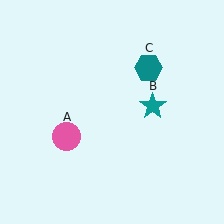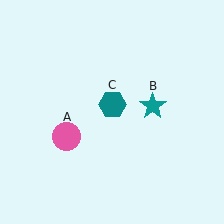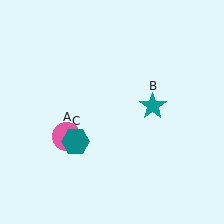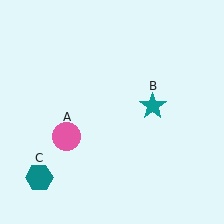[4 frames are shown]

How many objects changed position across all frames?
1 object changed position: teal hexagon (object C).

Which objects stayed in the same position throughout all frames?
Pink circle (object A) and teal star (object B) remained stationary.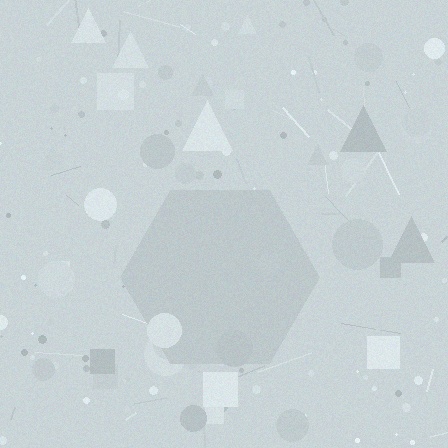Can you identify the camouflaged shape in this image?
The camouflaged shape is a hexagon.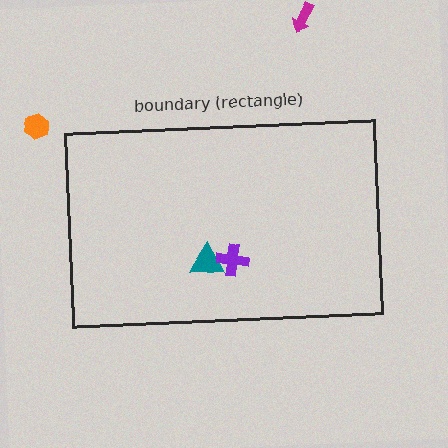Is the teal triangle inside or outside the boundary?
Inside.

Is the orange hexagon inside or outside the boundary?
Outside.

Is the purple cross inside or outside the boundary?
Inside.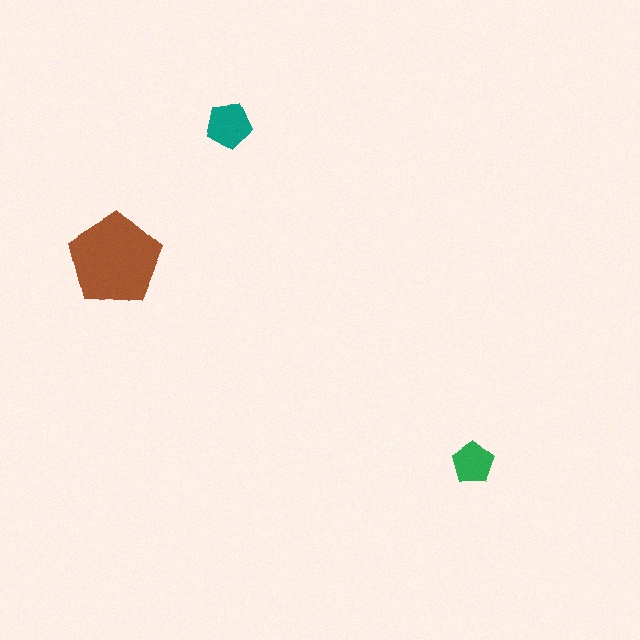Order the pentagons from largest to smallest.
the brown one, the teal one, the green one.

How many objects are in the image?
There are 3 objects in the image.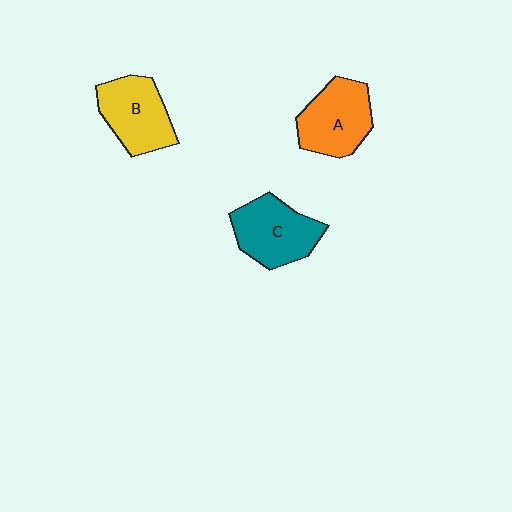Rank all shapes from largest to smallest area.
From largest to smallest: C (teal), A (orange), B (yellow).